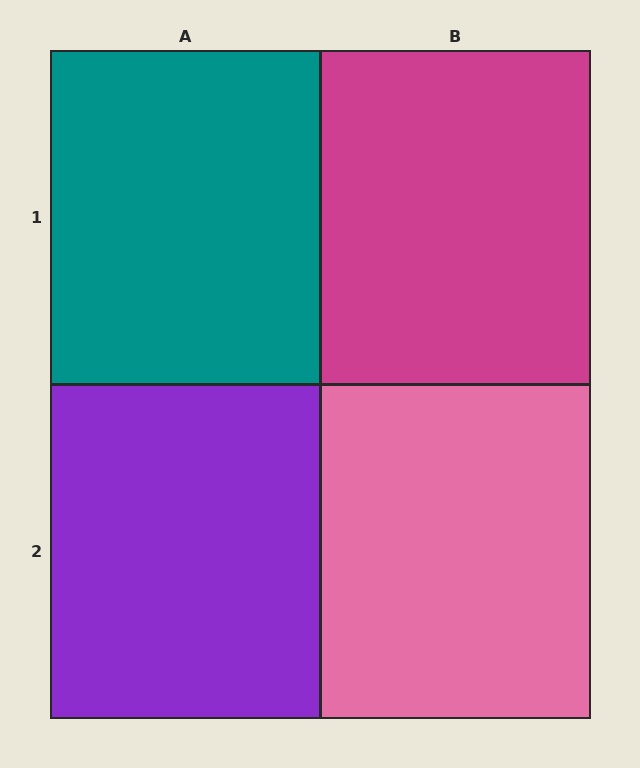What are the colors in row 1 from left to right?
Teal, magenta.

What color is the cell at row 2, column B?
Pink.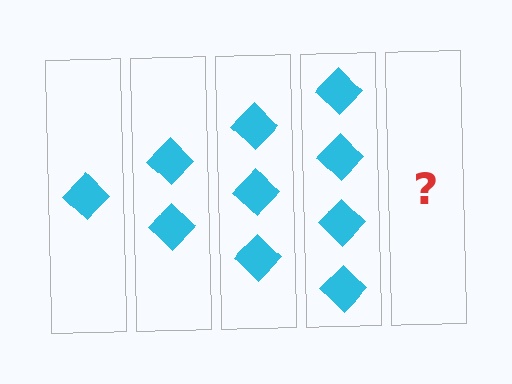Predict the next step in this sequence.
The next step is 5 diamonds.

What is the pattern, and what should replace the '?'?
The pattern is that each step adds one more diamond. The '?' should be 5 diamonds.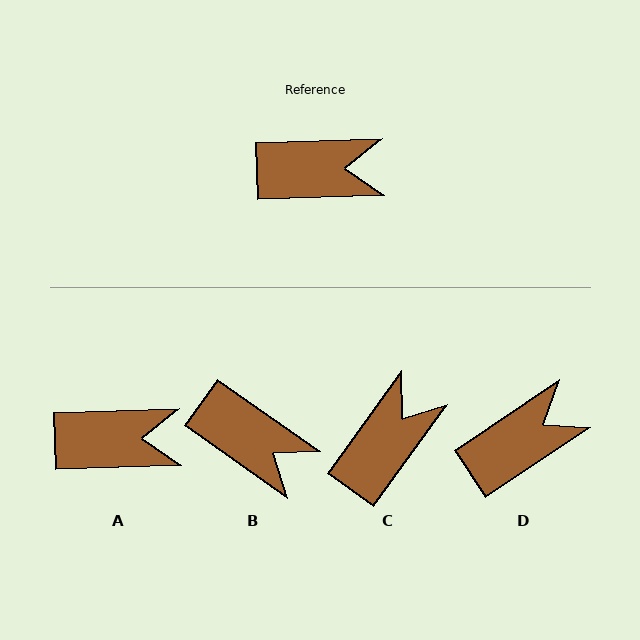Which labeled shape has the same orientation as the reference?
A.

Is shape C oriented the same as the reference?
No, it is off by about 53 degrees.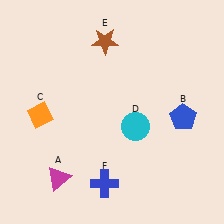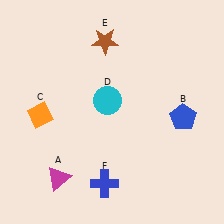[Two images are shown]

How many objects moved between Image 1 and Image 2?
1 object moved between the two images.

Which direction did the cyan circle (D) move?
The cyan circle (D) moved left.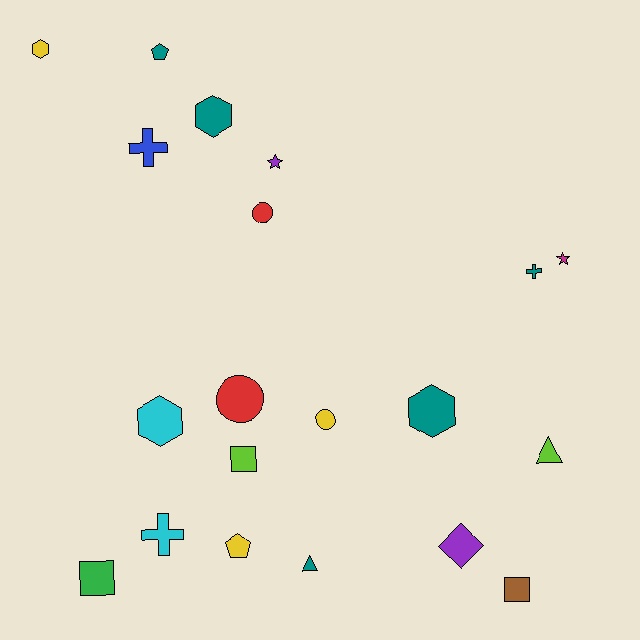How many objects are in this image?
There are 20 objects.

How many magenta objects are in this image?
There is 1 magenta object.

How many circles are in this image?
There are 3 circles.